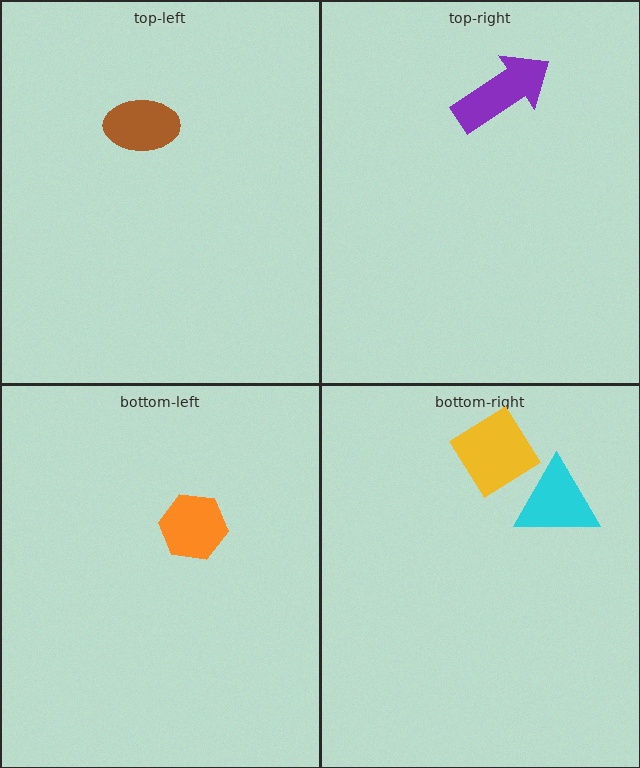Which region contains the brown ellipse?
The top-left region.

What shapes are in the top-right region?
The purple arrow.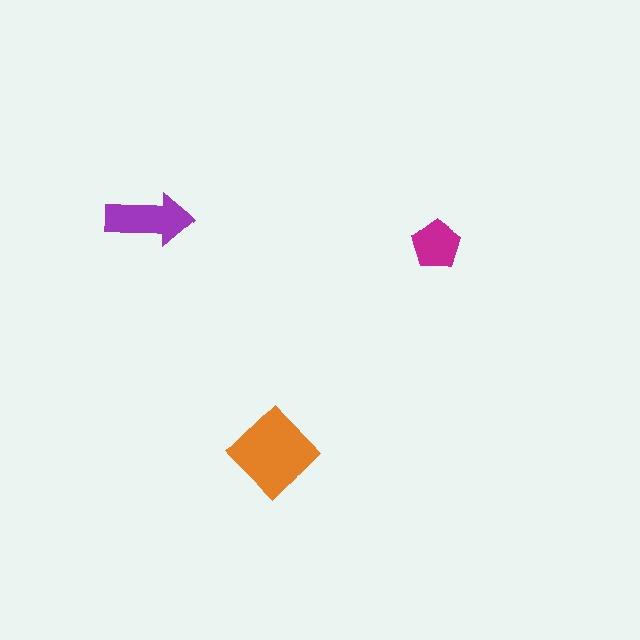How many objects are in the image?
There are 3 objects in the image.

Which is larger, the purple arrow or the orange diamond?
The orange diamond.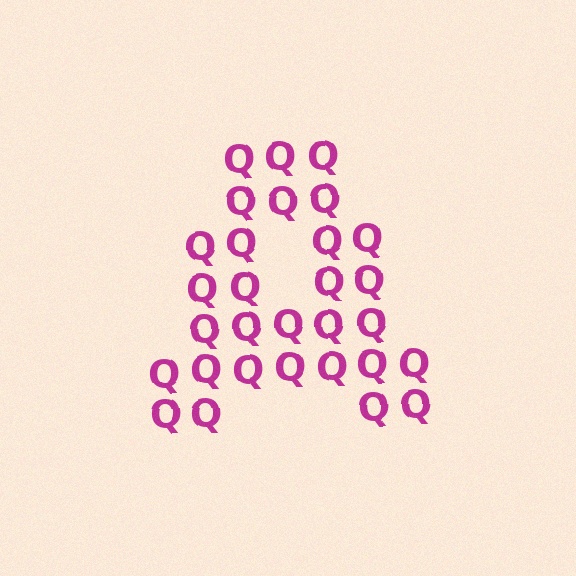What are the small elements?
The small elements are letter Q's.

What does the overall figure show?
The overall figure shows the letter A.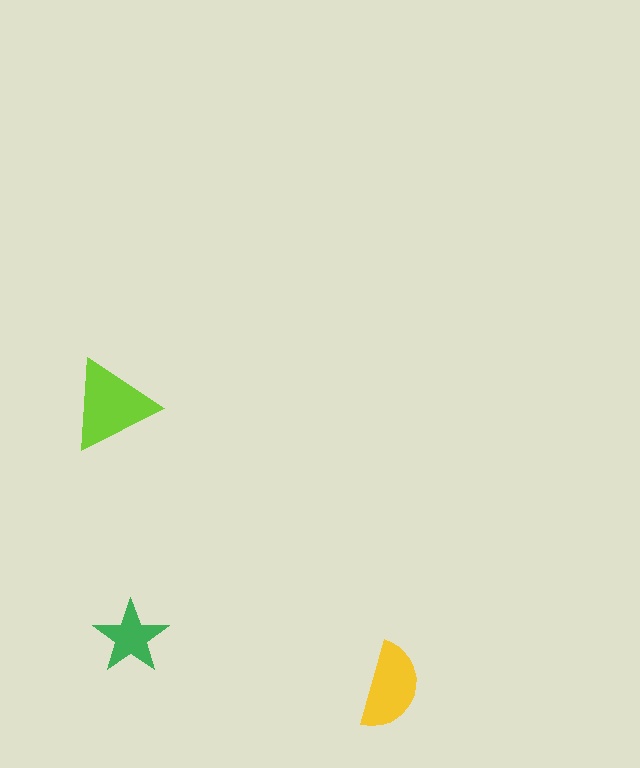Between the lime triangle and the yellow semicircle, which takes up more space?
The lime triangle.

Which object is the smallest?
The green star.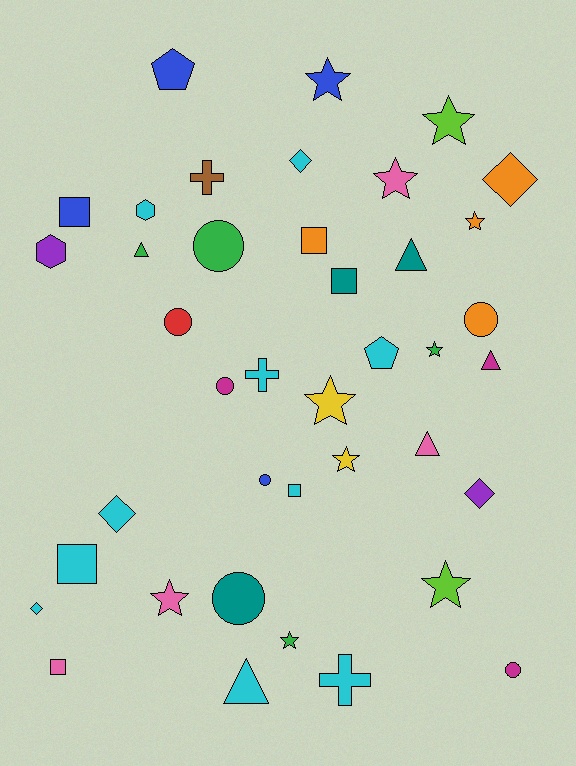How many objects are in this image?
There are 40 objects.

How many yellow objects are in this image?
There are 2 yellow objects.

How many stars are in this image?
There are 10 stars.